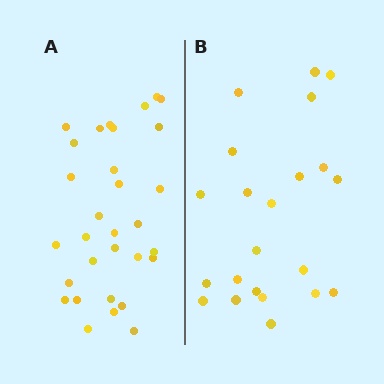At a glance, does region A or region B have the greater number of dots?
Region A (the left region) has more dots.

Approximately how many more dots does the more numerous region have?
Region A has roughly 8 or so more dots than region B.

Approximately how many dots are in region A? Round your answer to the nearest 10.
About 30 dots. (The exact count is 31, which rounds to 30.)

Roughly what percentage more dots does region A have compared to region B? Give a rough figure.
About 40% more.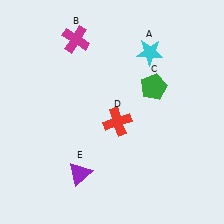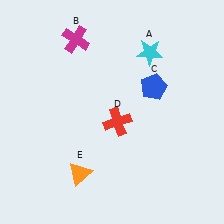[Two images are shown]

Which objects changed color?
C changed from green to blue. E changed from purple to orange.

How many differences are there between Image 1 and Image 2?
There are 2 differences between the two images.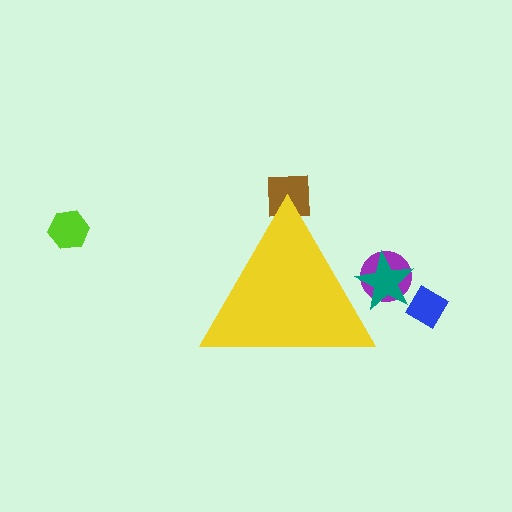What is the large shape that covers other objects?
A yellow triangle.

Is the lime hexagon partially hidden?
No, the lime hexagon is fully visible.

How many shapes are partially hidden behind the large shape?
3 shapes are partially hidden.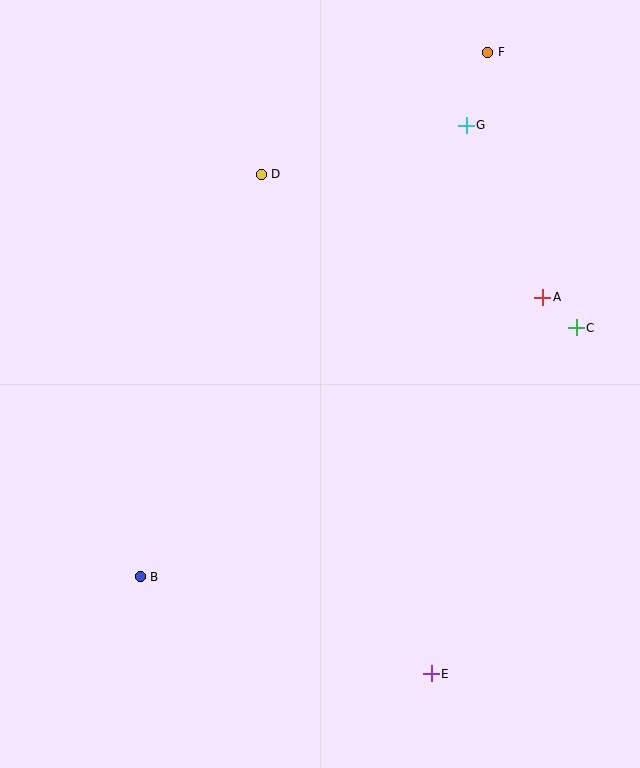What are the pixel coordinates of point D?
Point D is at (261, 174).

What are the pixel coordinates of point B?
Point B is at (140, 577).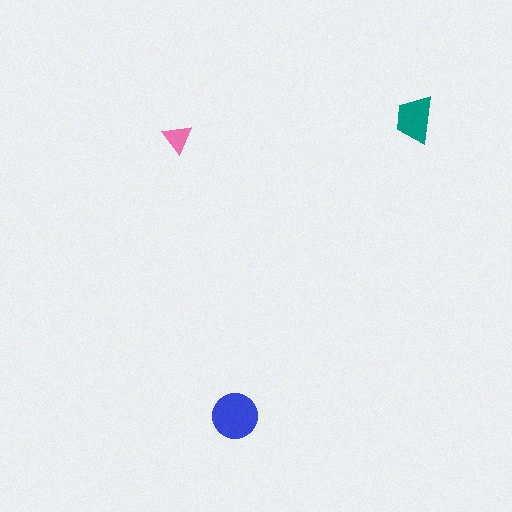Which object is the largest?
The blue circle.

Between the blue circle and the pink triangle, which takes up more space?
The blue circle.